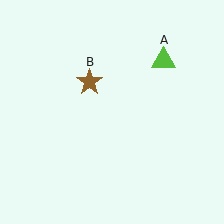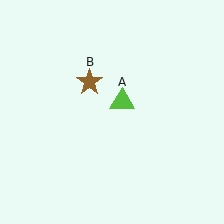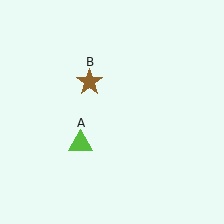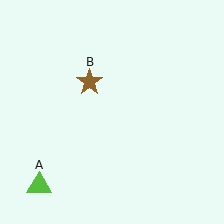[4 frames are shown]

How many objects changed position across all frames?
1 object changed position: lime triangle (object A).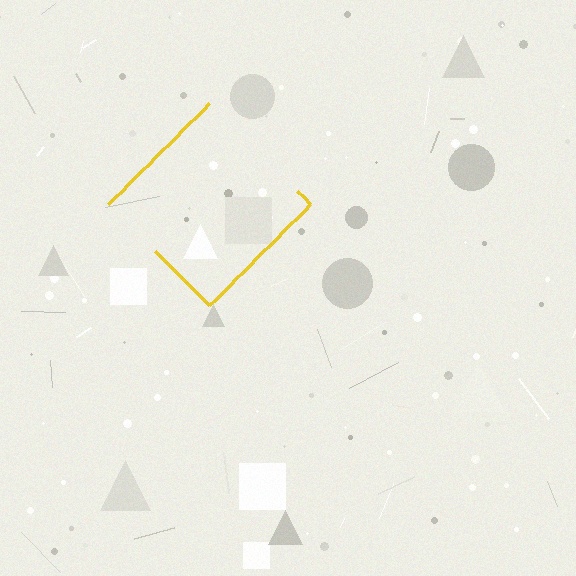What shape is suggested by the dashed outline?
The dashed outline suggests a diamond.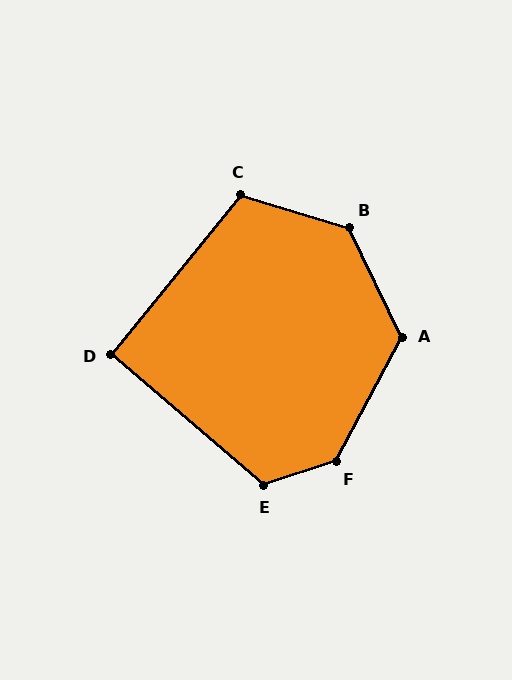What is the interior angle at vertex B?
Approximately 132 degrees (obtuse).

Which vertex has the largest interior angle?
F, at approximately 136 degrees.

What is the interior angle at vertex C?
Approximately 112 degrees (obtuse).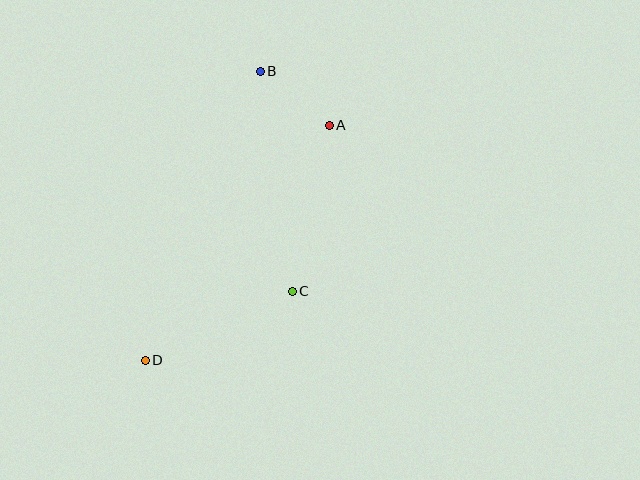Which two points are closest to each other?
Points A and B are closest to each other.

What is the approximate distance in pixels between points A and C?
The distance between A and C is approximately 170 pixels.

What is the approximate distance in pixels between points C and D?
The distance between C and D is approximately 162 pixels.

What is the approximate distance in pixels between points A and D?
The distance between A and D is approximately 298 pixels.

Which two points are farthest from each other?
Points B and D are farthest from each other.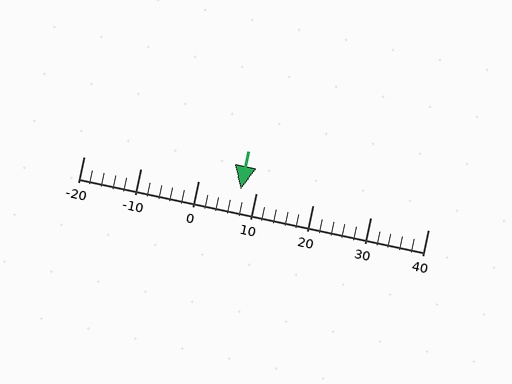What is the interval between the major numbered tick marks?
The major tick marks are spaced 10 units apart.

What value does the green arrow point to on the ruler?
The green arrow points to approximately 7.